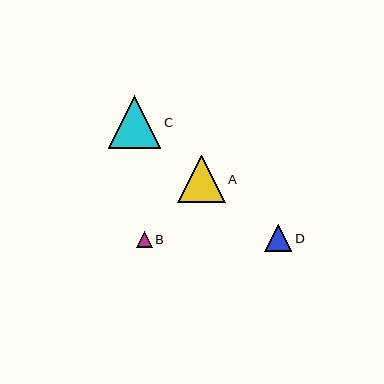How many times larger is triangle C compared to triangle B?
Triangle C is approximately 3.3 times the size of triangle B.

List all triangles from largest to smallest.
From largest to smallest: C, A, D, B.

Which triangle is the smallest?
Triangle B is the smallest with a size of approximately 16 pixels.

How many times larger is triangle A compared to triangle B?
Triangle A is approximately 3.0 times the size of triangle B.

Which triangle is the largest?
Triangle C is the largest with a size of approximately 52 pixels.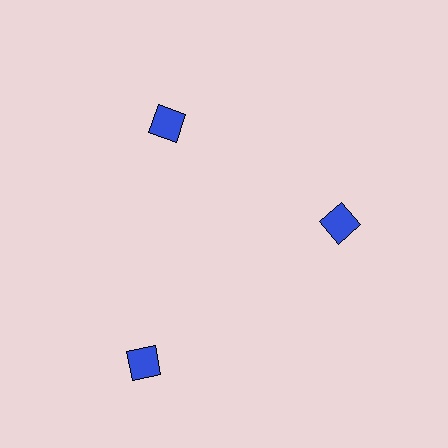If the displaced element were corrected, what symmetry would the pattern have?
It would have 3-fold rotational symmetry — the pattern would map onto itself every 120 degrees.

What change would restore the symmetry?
The symmetry would be restored by moving it inward, back onto the ring so that all 3 diamonds sit at equal angles and equal distance from the center.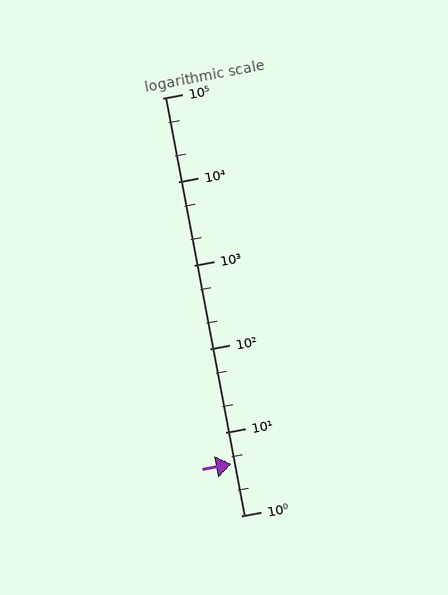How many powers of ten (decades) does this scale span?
The scale spans 5 decades, from 1 to 100000.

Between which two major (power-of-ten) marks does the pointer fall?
The pointer is between 1 and 10.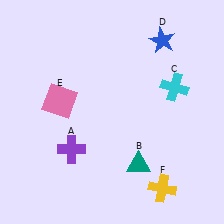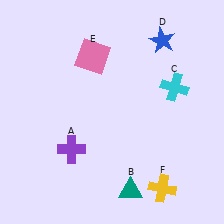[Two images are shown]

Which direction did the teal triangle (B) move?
The teal triangle (B) moved down.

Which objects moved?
The objects that moved are: the teal triangle (B), the pink square (E).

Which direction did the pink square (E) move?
The pink square (E) moved up.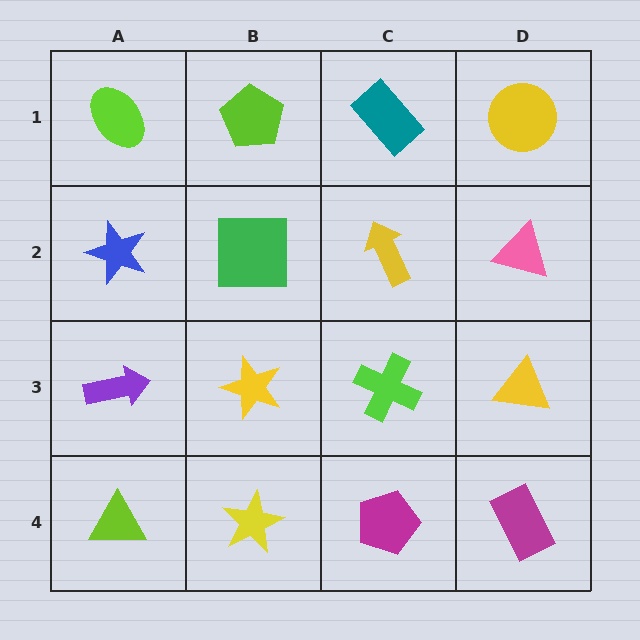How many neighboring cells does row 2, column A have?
3.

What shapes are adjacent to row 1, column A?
A blue star (row 2, column A), a lime pentagon (row 1, column B).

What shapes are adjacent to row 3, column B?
A green square (row 2, column B), a yellow star (row 4, column B), a purple arrow (row 3, column A), a lime cross (row 3, column C).